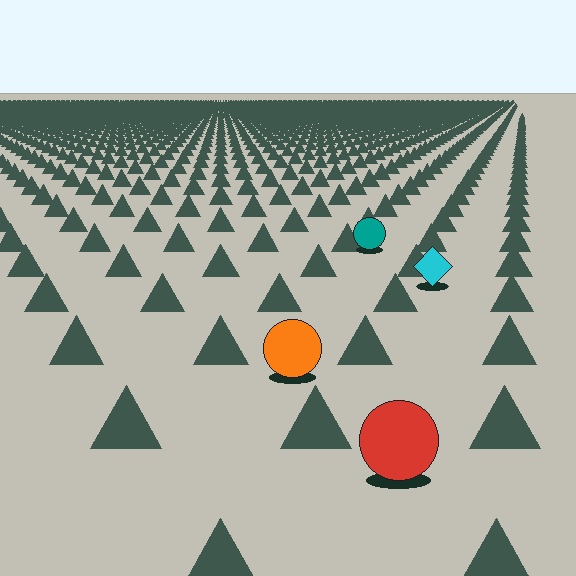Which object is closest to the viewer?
The red circle is closest. The texture marks near it are larger and more spread out.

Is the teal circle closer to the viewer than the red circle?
No. The red circle is closer — you can tell from the texture gradient: the ground texture is coarser near it.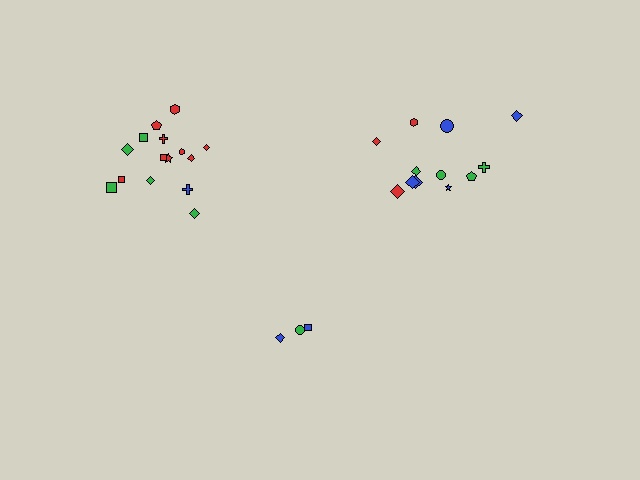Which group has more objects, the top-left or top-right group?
The top-left group.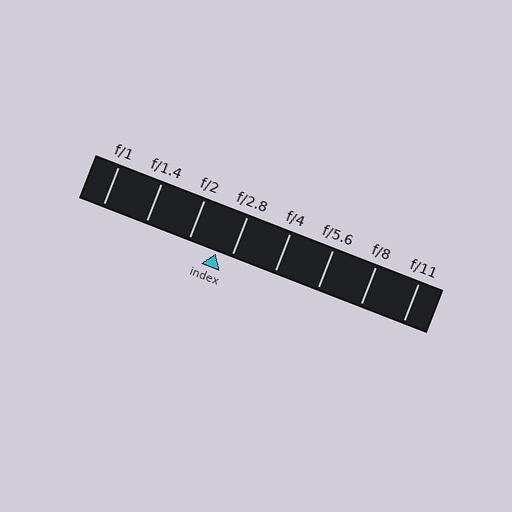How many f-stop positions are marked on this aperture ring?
There are 8 f-stop positions marked.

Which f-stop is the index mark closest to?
The index mark is closest to f/2.8.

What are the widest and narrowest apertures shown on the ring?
The widest aperture shown is f/1 and the narrowest is f/11.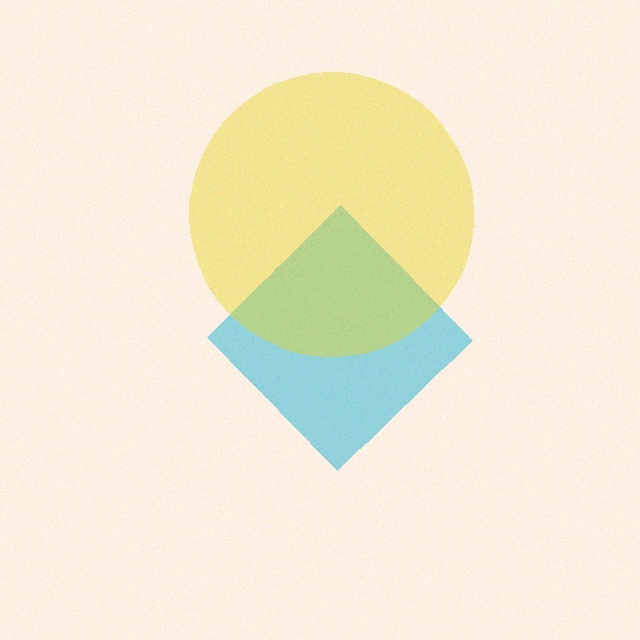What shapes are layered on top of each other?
The layered shapes are: a cyan diamond, a yellow circle.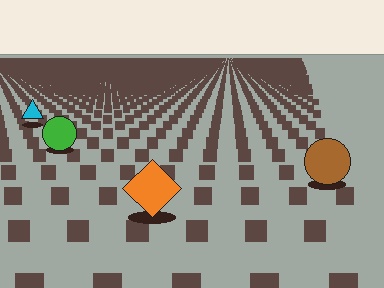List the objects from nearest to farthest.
From nearest to farthest: the orange diamond, the brown circle, the green circle, the cyan triangle.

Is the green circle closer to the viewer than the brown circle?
No. The brown circle is closer — you can tell from the texture gradient: the ground texture is coarser near it.